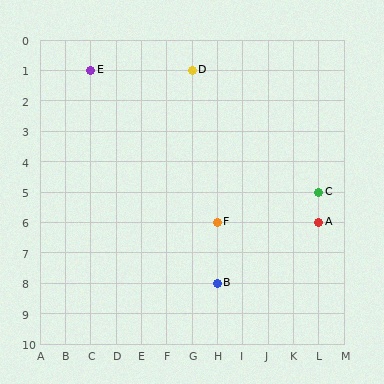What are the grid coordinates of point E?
Point E is at grid coordinates (C, 1).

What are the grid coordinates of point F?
Point F is at grid coordinates (H, 6).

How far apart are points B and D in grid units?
Points B and D are 1 column and 7 rows apart (about 7.1 grid units diagonally).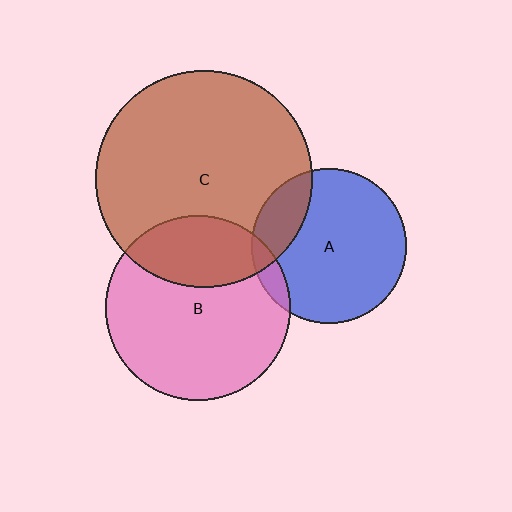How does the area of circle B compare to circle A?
Approximately 1.4 times.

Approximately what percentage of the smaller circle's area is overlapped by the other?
Approximately 30%.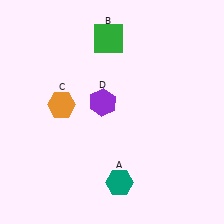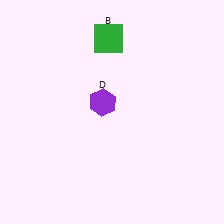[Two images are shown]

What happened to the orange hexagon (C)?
The orange hexagon (C) was removed in Image 2. It was in the top-left area of Image 1.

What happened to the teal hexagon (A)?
The teal hexagon (A) was removed in Image 2. It was in the bottom-right area of Image 1.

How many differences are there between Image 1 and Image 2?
There are 2 differences between the two images.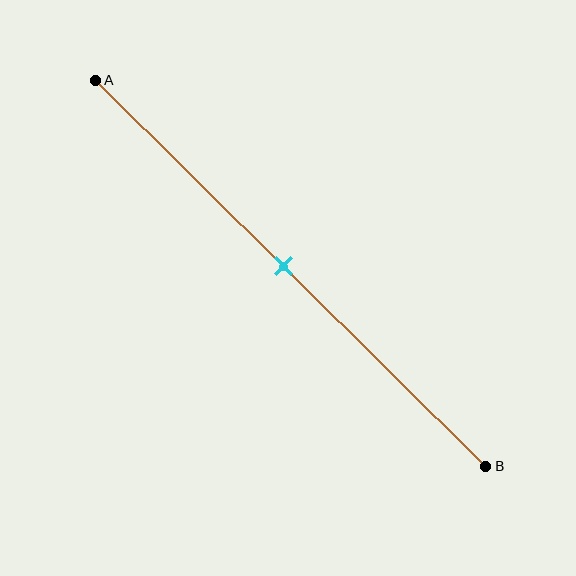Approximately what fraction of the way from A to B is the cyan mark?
The cyan mark is approximately 50% of the way from A to B.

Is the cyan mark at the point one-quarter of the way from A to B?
No, the mark is at about 50% from A, not at the 25% one-quarter point.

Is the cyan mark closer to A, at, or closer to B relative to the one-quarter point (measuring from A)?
The cyan mark is closer to point B than the one-quarter point of segment AB.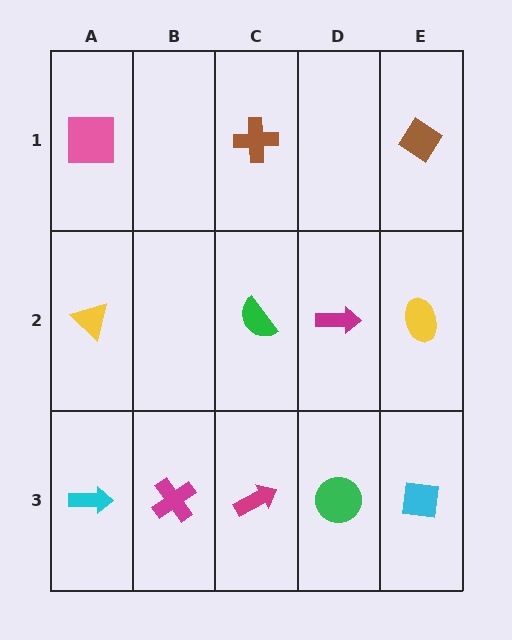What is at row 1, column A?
A pink square.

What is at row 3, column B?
A magenta cross.